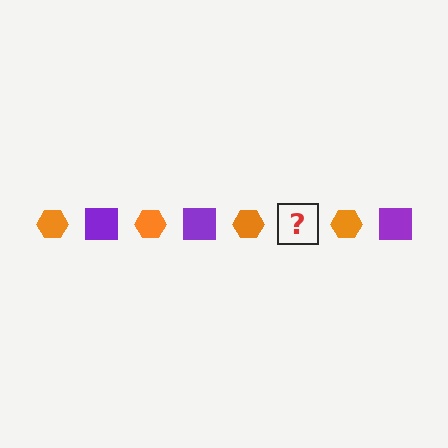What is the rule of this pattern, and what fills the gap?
The rule is that the pattern alternates between orange hexagon and purple square. The gap should be filled with a purple square.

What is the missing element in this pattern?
The missing element is a purple square.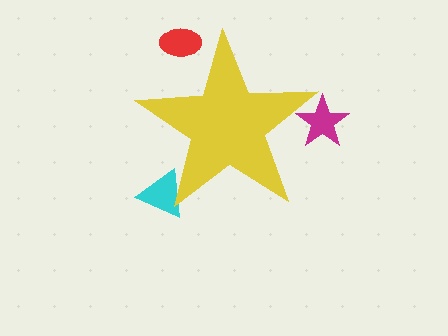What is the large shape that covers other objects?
A yellow star.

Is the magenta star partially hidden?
Yes, the magenta star is partially hidden behind the yellow star.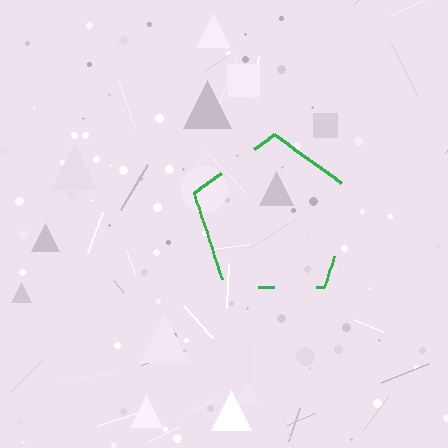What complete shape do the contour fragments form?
The contour fragments form a pentagon.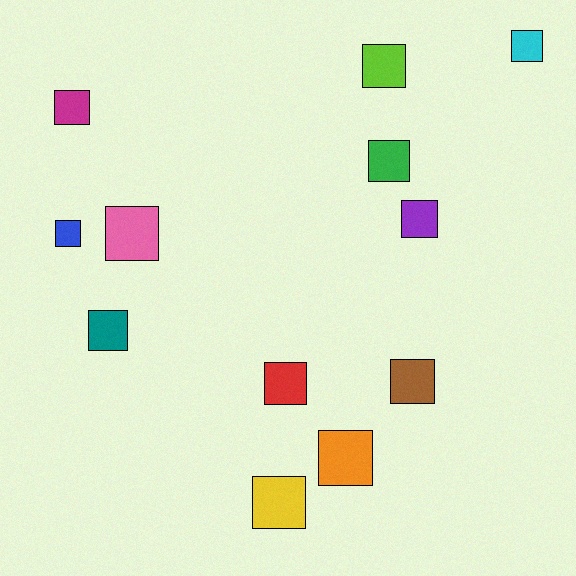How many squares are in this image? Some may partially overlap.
There are 12 squares.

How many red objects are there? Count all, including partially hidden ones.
There is 1 red object.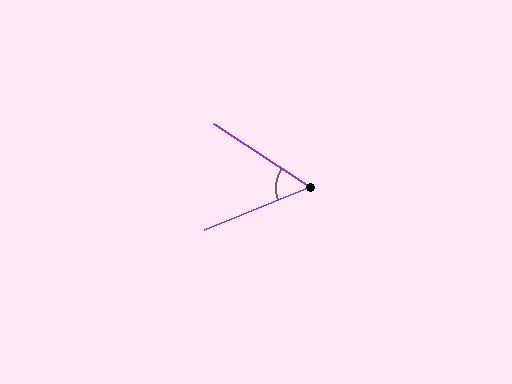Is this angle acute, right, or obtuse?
It is acute.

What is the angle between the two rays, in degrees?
Approximately 55 degrees.